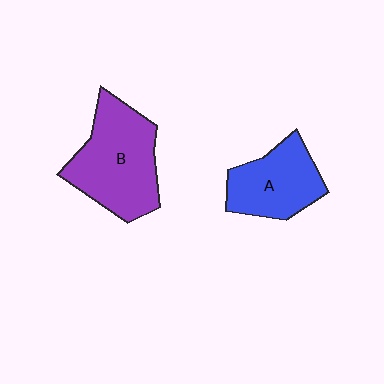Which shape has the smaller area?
Shape A (blue).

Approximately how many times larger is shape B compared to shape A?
Approximately 1.4 times.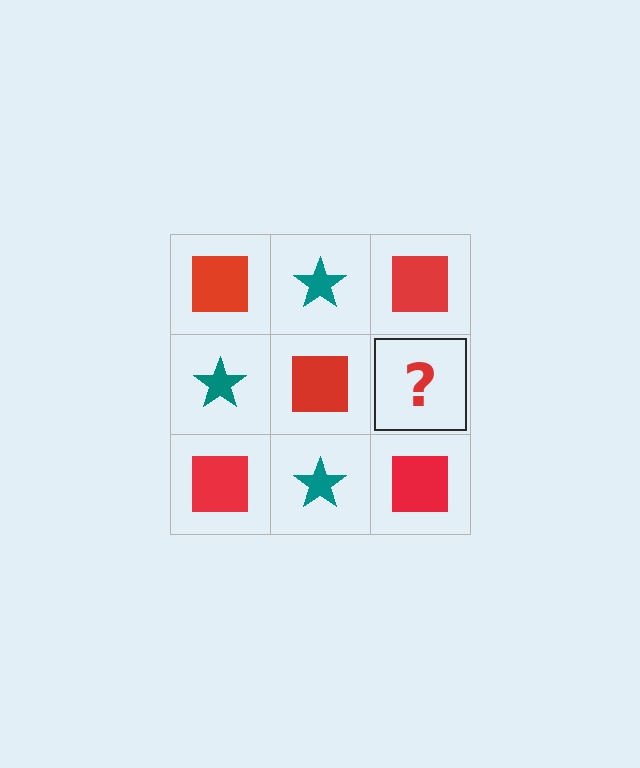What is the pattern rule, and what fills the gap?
The rule is that it alternates red square and teal star in a checkerboard pattern. The gap should be filled with a teal star.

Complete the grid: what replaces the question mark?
The question mark should be replaced with a teal star.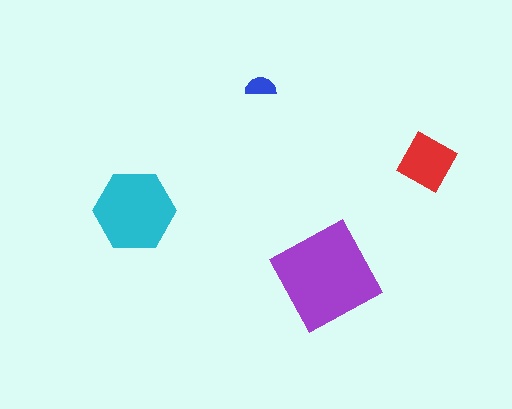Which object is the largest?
The purple diamond.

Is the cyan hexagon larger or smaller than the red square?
Larger.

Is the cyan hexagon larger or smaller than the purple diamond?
Smaller.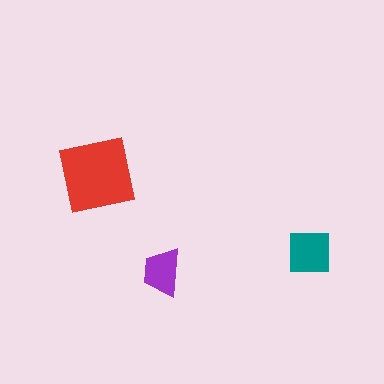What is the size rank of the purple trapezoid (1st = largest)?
3rd.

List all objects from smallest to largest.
The purple trapezoid, the teal square, the red square.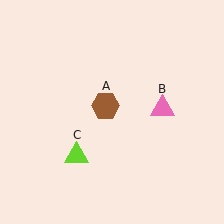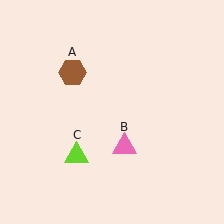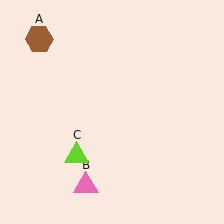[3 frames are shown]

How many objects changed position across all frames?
2 objects changed position: brown hexagon (object A), pink triangle (object B).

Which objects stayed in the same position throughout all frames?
Lime triangle (object C) remained stationary.